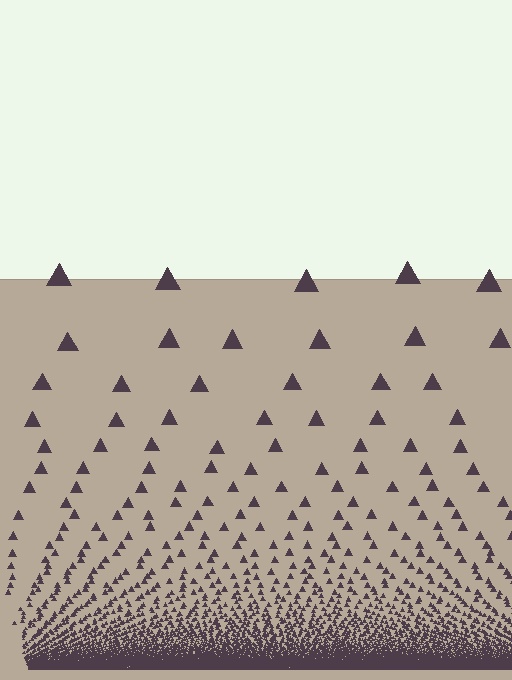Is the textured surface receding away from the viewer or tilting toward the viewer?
The surface appears to tilt toward the viewer. Texture elements get larger and sparser toward the top.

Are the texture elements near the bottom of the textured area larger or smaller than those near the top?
Smaller. The gradient is inverted — elements near the bottom are smaller and denser.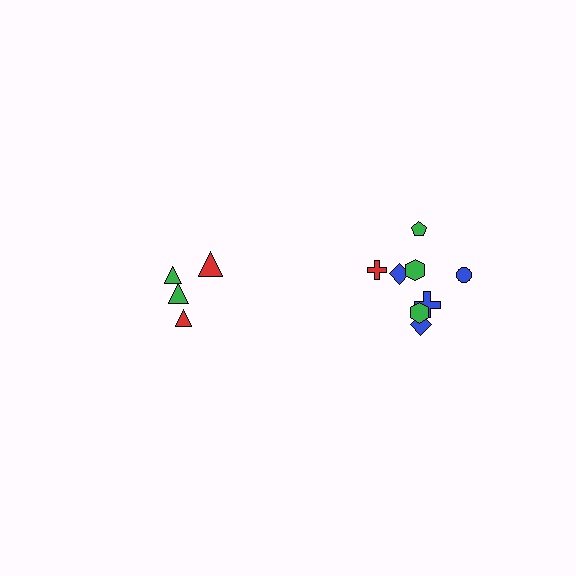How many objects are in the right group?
There are 8 objects.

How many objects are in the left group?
There are 4 objects.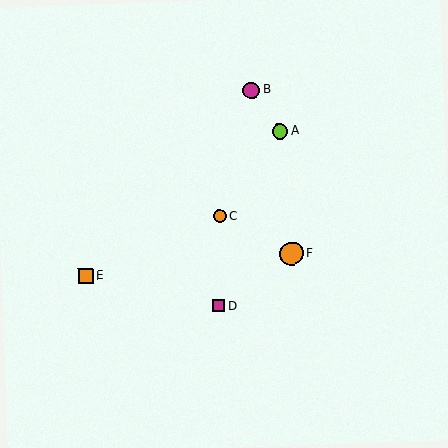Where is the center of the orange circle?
The center of the orange circle is at (292, 254).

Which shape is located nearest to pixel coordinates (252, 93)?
The magenta circle (labeled B) at (252, 90) is nearest to that location.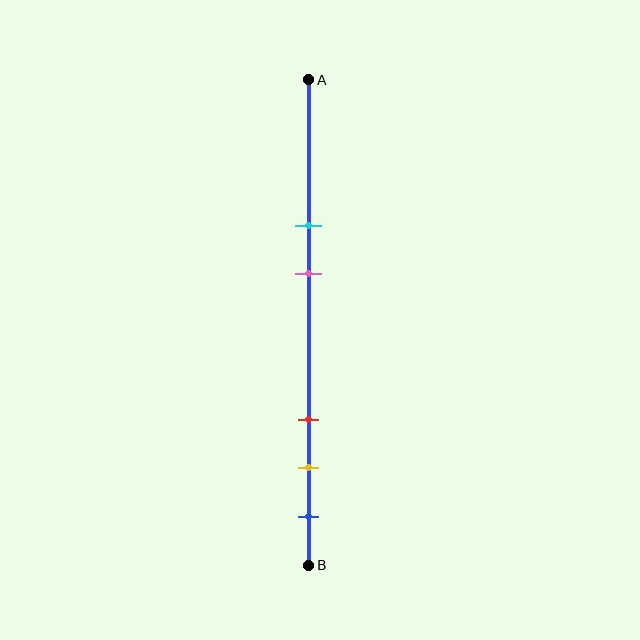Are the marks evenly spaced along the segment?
No, the marks are not evenly spaced.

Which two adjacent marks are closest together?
The yellow and blue marks are the closest adjacent pair.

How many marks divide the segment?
There are 5 marks dividing the segment.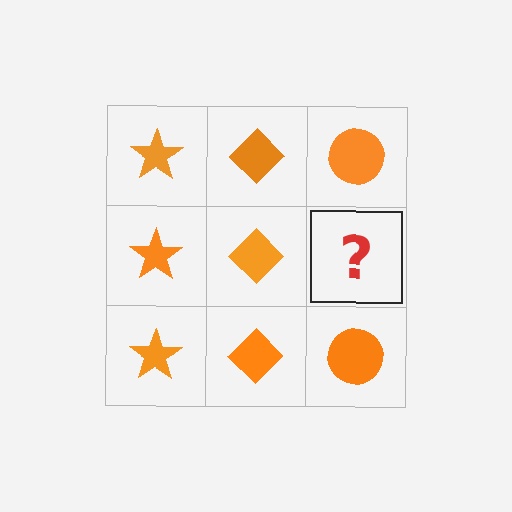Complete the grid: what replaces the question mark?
The question mark should be replaced with an orange circle.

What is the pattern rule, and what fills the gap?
The rule is that each column has a consistent shape. The gap should be filled with an orange circle.